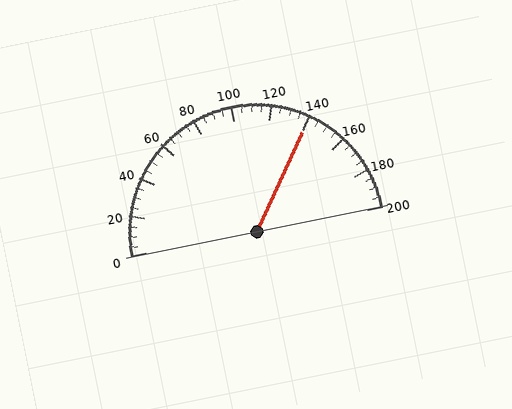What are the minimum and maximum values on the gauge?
The gauge ranges from 0 to 200.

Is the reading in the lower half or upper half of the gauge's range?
The reading is in the upper half of the range (0 to 200).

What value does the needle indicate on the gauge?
The needle indicates approximately 140.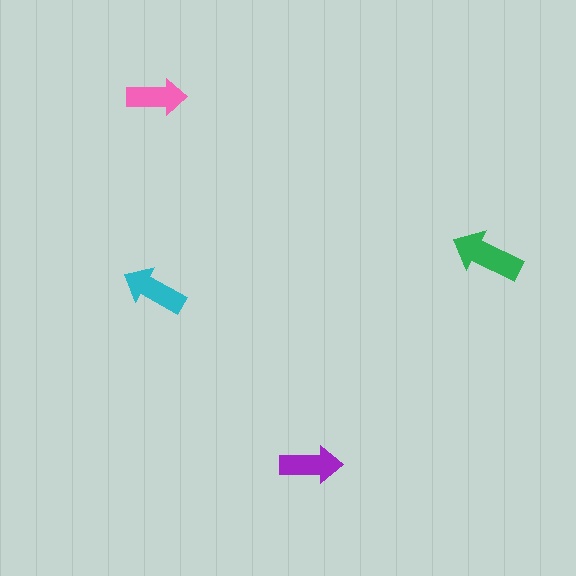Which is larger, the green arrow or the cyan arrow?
The green one.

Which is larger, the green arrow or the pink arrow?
The green one.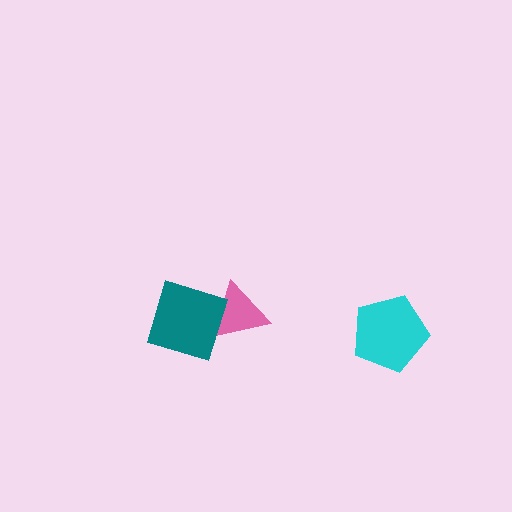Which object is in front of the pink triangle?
The teal diamond is in front of the pink triangle.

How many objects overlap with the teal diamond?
1 object overlaps with the teal diamond.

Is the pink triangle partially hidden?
Yes, it is partially covered by another shape.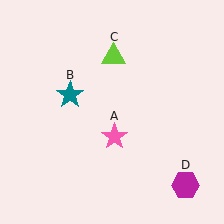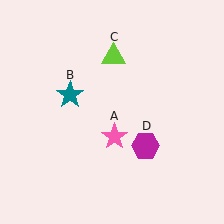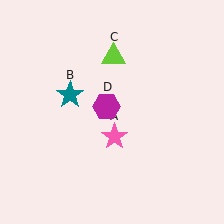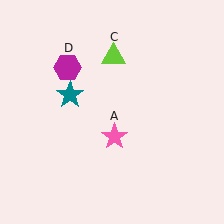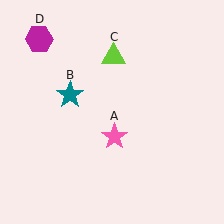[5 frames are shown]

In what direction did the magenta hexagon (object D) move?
The magenta hexagon (object D) moved up and to the left.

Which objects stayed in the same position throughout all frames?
Pink star (object A) and teal star (object B) and lime triangle (object C) remained stationary.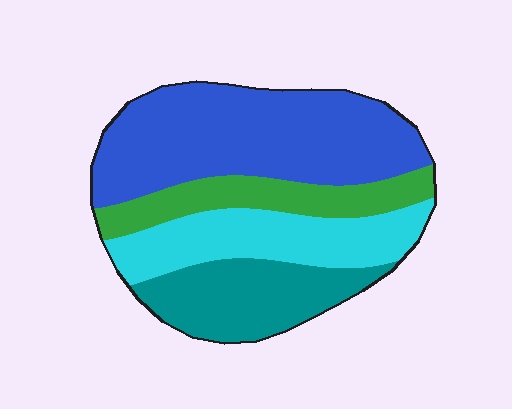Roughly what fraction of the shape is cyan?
Cyan covers around 20% of the shape.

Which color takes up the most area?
Blue, at roughly 40%.